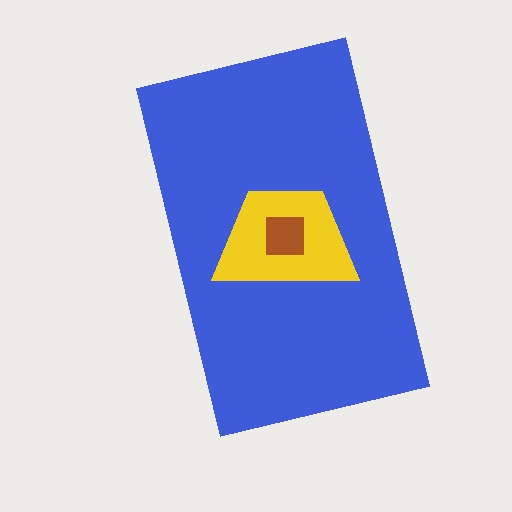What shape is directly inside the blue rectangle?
The yellow trapezoid.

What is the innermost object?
The brown square.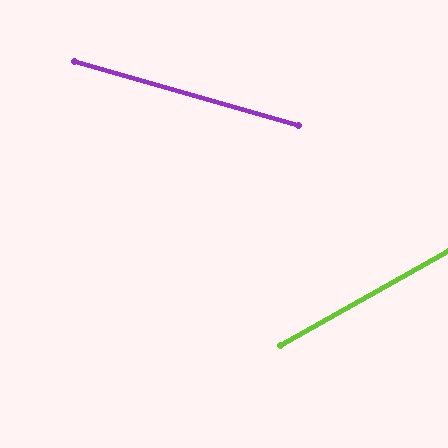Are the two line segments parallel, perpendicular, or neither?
Neither parallel nor perpendicular — they differ by about 45°.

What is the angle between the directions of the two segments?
Approximately 45 degrees.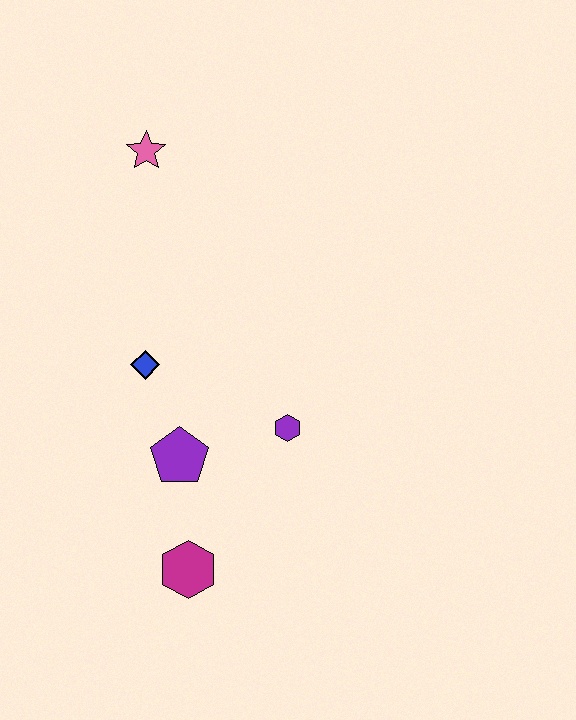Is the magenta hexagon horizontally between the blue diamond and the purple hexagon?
Yes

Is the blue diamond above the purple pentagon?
Yes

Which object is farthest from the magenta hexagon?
The pink star is farthest from the magenta hexagon.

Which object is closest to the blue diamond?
The purple pentagon is closest to the blue diamond.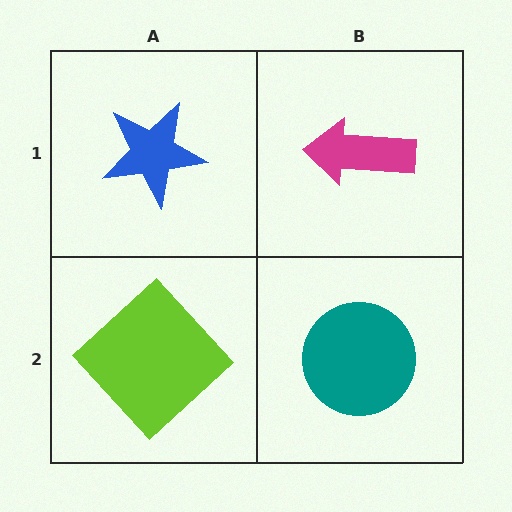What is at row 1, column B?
A magenta arrow.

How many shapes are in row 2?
2 shapes.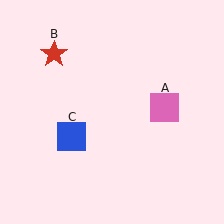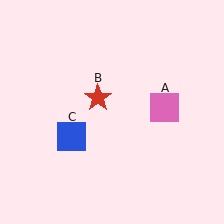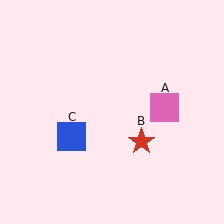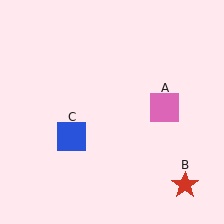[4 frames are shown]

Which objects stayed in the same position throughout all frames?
Pink square (object A) and blue square (object C) remained stationary.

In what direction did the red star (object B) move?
The red star (object B) moved down and to the right.